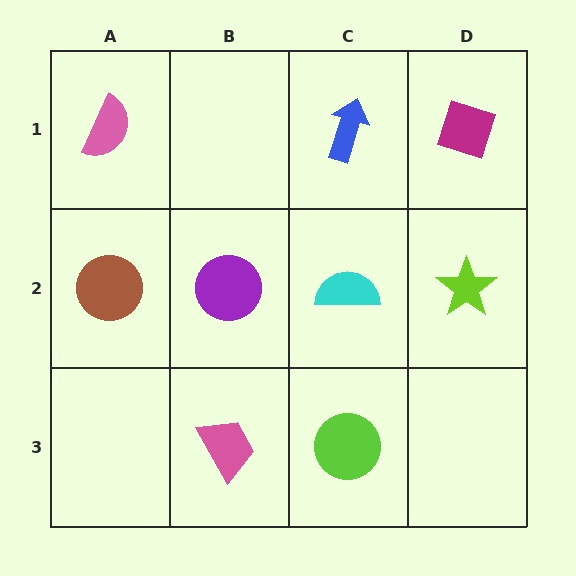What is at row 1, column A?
A pink semicircle.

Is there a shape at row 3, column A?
No, that cell is empty.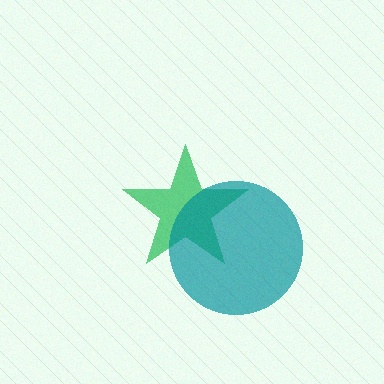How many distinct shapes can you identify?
There are 2 distinct shapes: a green star, a teal circle.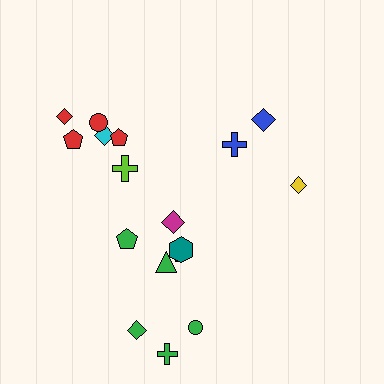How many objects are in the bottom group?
There are 8 objects.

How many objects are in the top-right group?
There are 3 objects.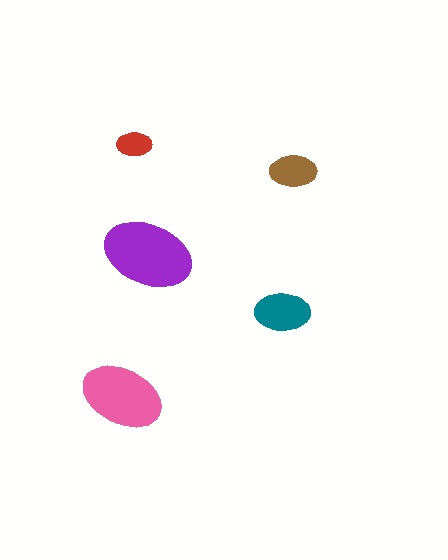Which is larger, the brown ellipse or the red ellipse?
The brown one.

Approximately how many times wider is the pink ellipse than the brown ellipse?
About 1.5 times wider.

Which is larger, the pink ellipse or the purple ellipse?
The purple one.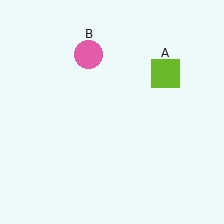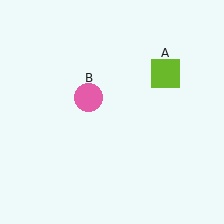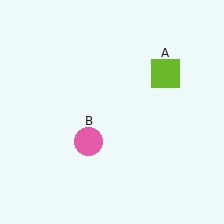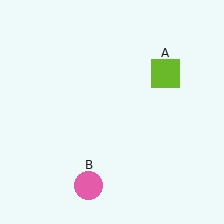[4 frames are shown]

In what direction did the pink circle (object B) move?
The pink circle (object B) moved down.